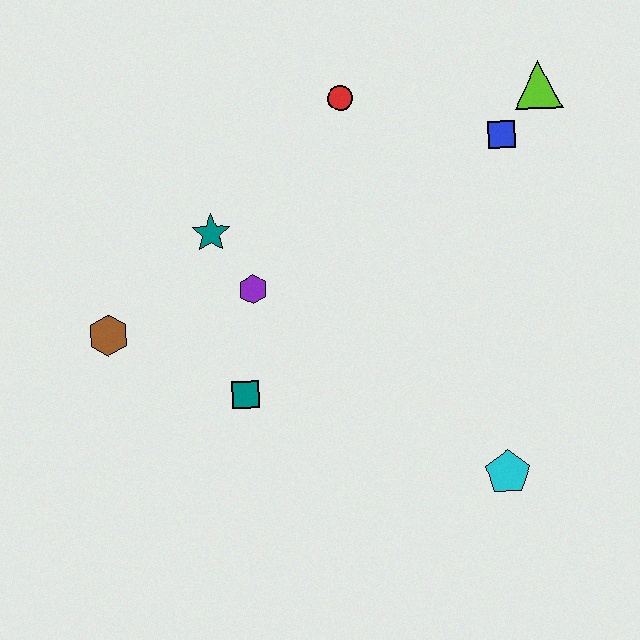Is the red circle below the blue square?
No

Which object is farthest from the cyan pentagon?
The brown hexagon is farthest from the cyan pentagon.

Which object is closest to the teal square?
The purple hexagon is closest to the teal square.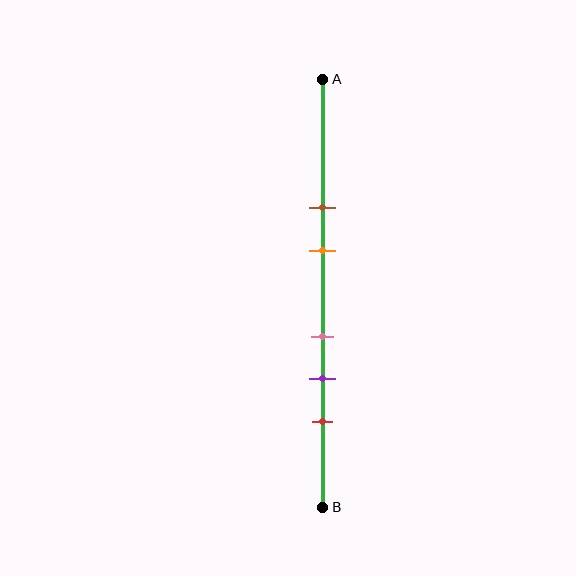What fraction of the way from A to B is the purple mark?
The purple mark is approximately 70% (0.7) of the way from A to B.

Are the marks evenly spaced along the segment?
No, the marks are not evenly spaced.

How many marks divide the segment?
There are 5 marks dividing the segment.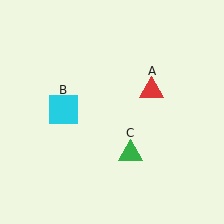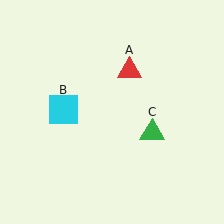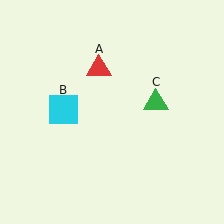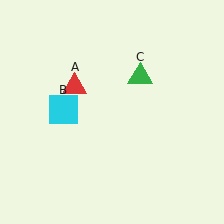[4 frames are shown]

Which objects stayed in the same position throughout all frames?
Cyan square (object B) remained stationary.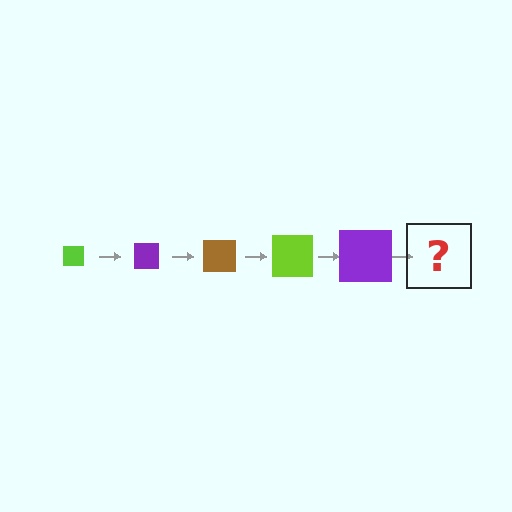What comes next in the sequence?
The next element should be a brown square, larger than the previous one.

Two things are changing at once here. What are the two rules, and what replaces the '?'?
The two rules are that the square grows larger each step and the color cycles through lime, purple, and brown. The '?' should be a brown square, larger than the previous one.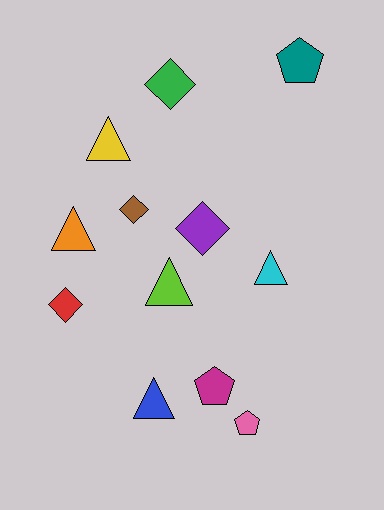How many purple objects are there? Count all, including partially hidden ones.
There is 1 purple object.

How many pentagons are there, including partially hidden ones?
There are 3 pentagons.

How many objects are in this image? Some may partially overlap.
There are 12 objects.